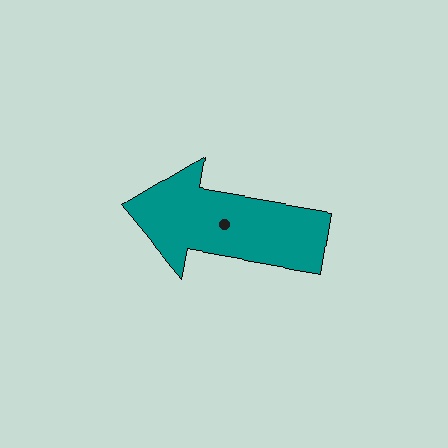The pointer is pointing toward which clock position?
Roughly 9 o'clock.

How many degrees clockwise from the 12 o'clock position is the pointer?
Approximately 280 degrees.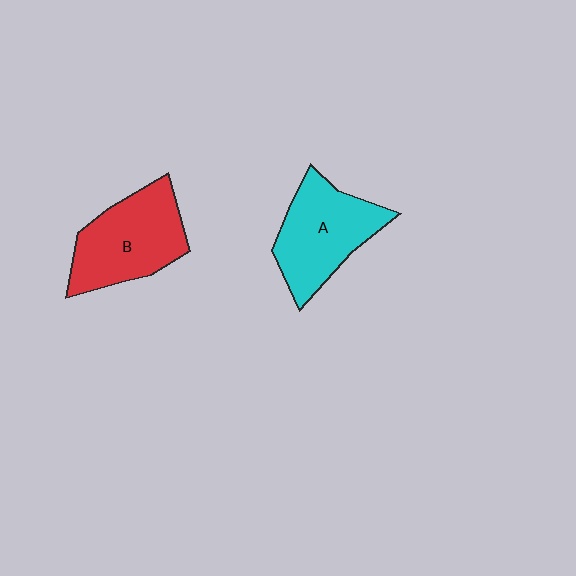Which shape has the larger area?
Shape B (red).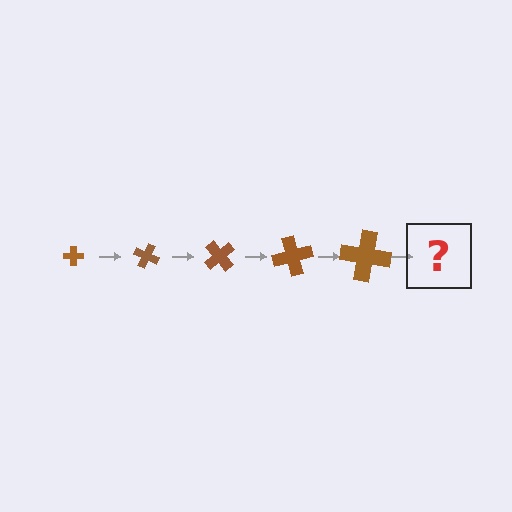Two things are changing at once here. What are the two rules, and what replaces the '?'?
The two rules are that the cross grows larger each step and it rotates 25 degrees each step. The '?' should be a cross, larger than the previous one and rotated 125 degrees from the start.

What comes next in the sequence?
The next element should be a cross, larger than the previous one and rotated 125 degrees from the start.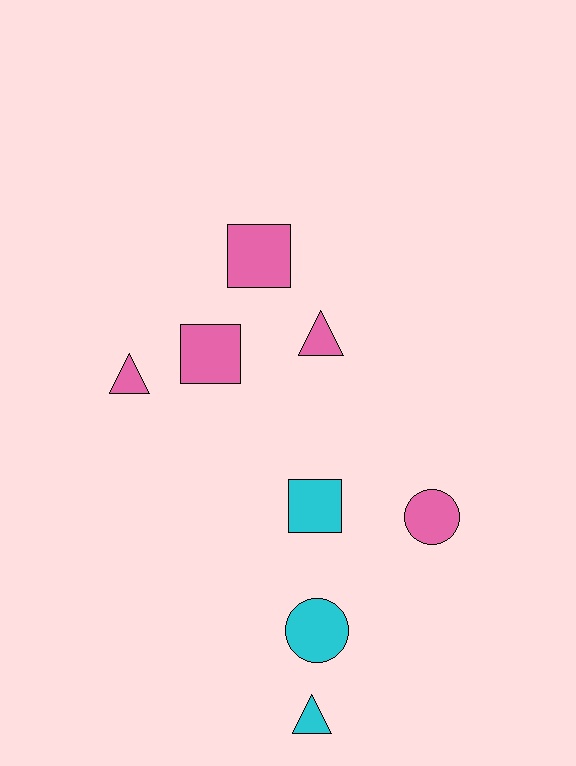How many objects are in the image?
There are 8 objects.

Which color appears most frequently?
Pink, with 5 objects.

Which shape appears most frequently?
Triangle, with 3 objects.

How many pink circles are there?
There is 1 pink circle.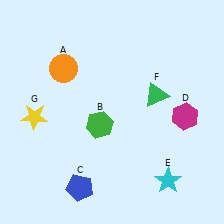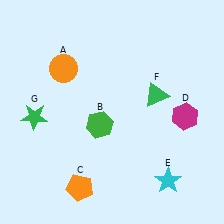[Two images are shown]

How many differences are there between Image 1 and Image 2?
There are 2 differences between the two images.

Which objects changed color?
C changed from blue to orange. G changed from yellow to green.